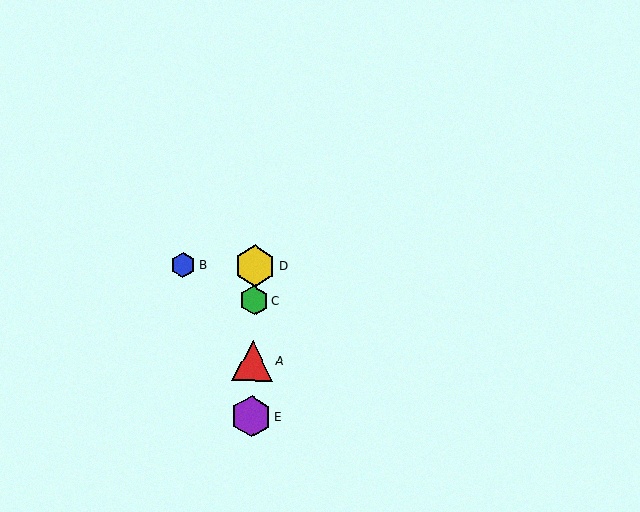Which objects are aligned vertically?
Objects A, C, D, E are aligned vertically.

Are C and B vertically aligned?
No, C is at x≈254 and B is at x≈183.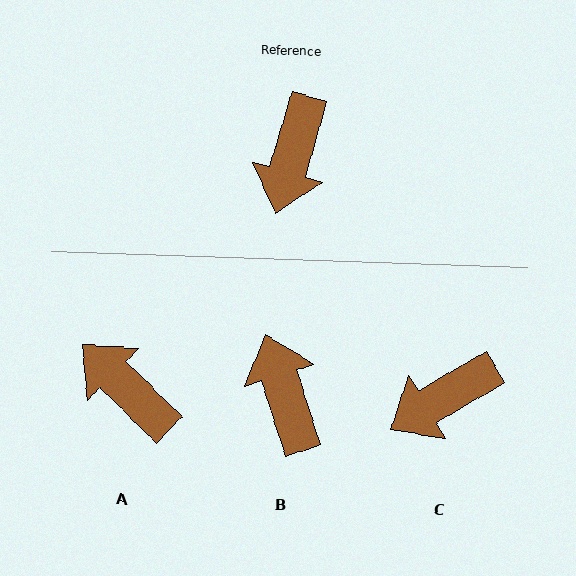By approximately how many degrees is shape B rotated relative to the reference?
Approximately 146 degrees clockwise.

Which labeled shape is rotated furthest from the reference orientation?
B, about 146 degrees away.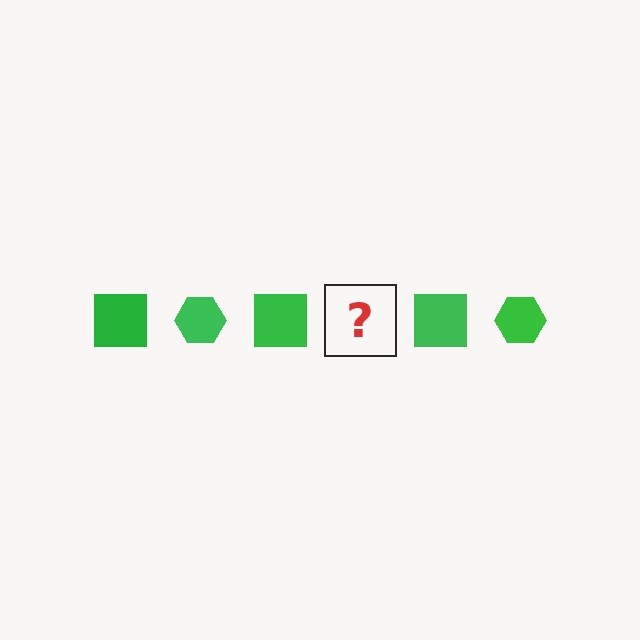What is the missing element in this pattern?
The missing element is a green hexagon.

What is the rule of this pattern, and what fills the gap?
The rule is that the pattern cycles through square, hexagon shapes in green. The gap should be filled with a green hexagon.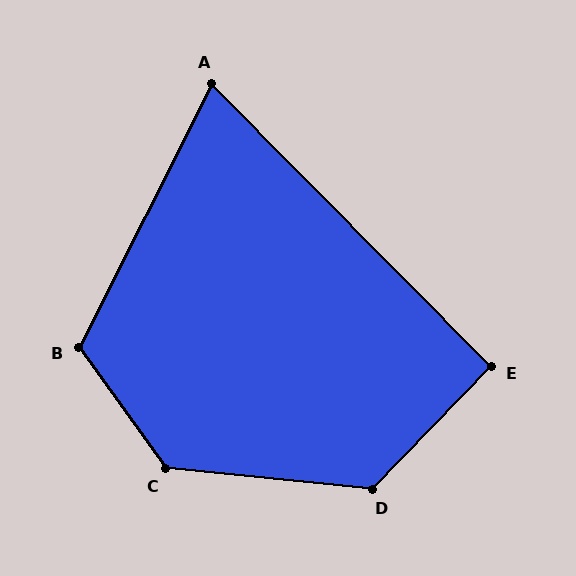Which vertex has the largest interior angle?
C, at approximately 132 degrees.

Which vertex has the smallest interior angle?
A, at approximately 72 degrees.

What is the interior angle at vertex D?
Approximately 128 degrees (obtuse).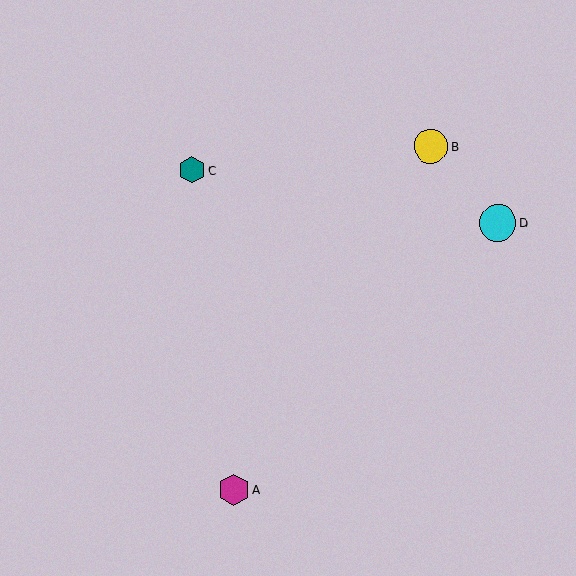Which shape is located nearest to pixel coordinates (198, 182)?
The teal hexagon (labeled C) at (192, 170) is nearest to that location.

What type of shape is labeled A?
Shape A is a magenta hexagon.